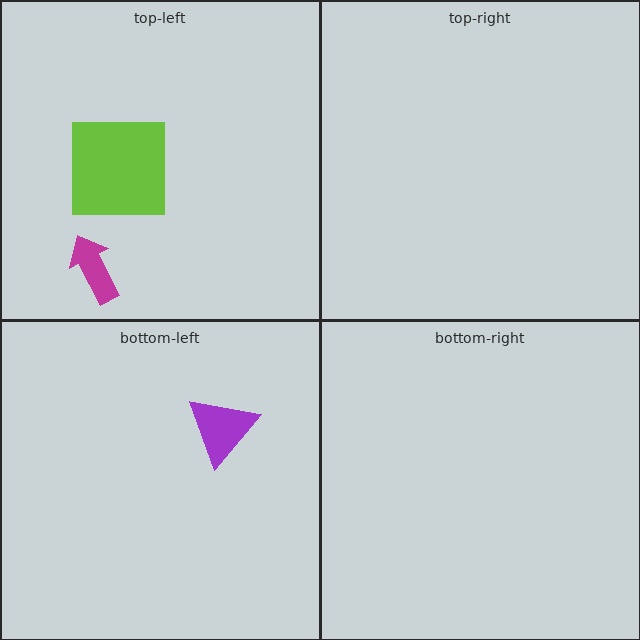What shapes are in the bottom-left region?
The purple triangle.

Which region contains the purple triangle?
The bottom-left region.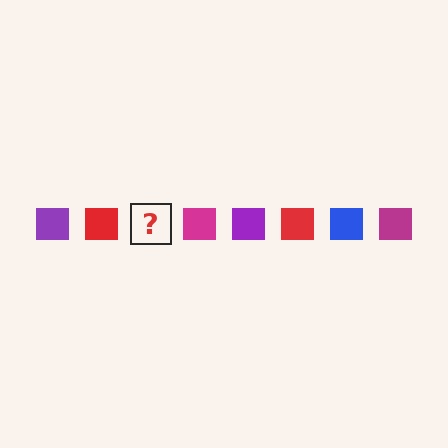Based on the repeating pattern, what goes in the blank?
The blank should be a blue square.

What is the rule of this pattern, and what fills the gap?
The rule is that the pattern cycles through purple, red, blue, magenta squares. The gap should be filled with a blue square.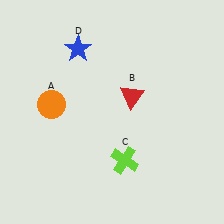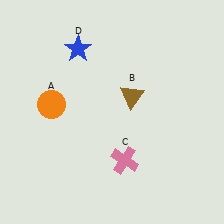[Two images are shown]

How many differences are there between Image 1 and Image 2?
There are 2 differences between the two images.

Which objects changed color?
B changed from red to brown. C changed from lime to pink.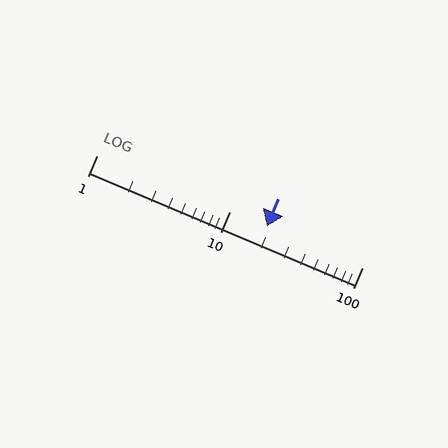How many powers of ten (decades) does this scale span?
The scale spans 2 decades, from 1 to 100.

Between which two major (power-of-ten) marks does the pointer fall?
The pointer is between 10 and 100.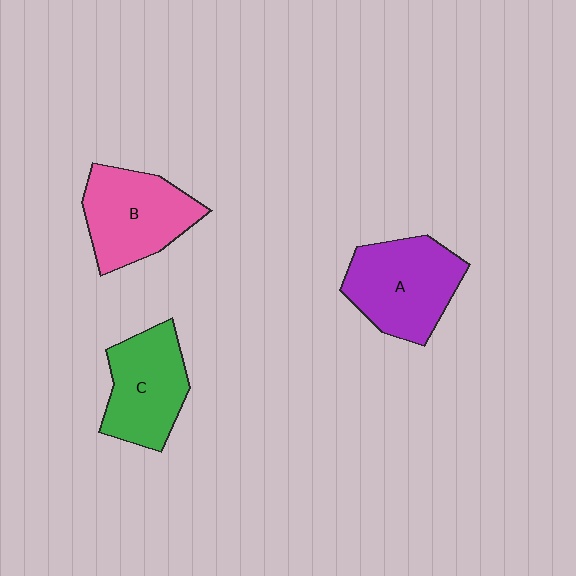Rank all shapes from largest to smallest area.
From largest to smallest: A (purple), B (pink), C (green).